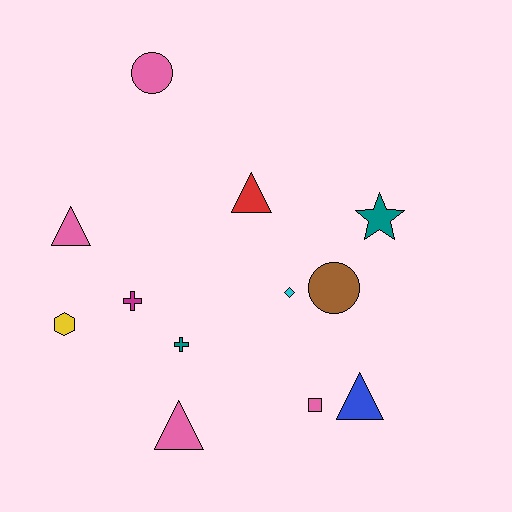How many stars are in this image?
There is 1 star.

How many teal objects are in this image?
There are 2 teal objects.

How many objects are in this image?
There are 12 objects.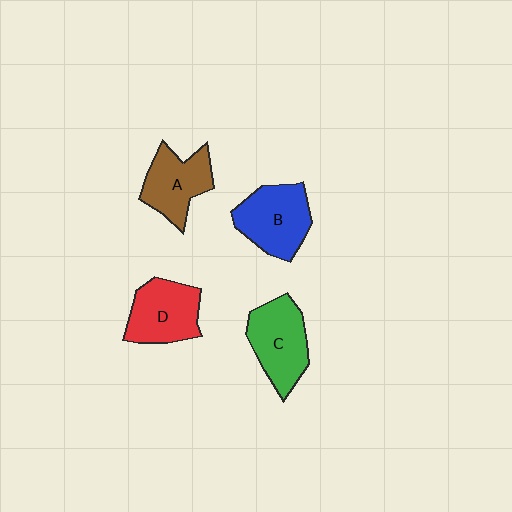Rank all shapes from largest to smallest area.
From largest to smallest: B (blue), C (green), D (red), A (brown).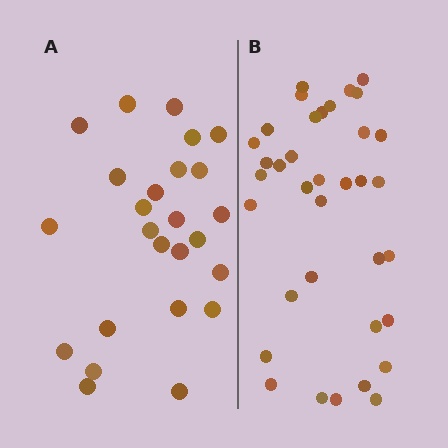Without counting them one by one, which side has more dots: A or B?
Region B (the right region) has more dots.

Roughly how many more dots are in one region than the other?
Region B has roughly 12 or so more dots than region A.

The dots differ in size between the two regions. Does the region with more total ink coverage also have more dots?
No. Region A has more total ink coverage because its dots are larger, but region B actually contains more individual dots. Total area can be misleading — the number of items is what matters here.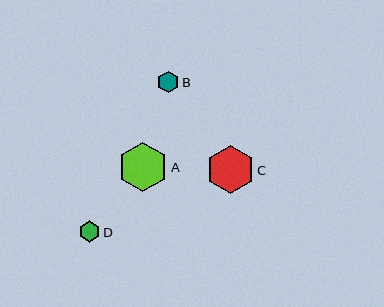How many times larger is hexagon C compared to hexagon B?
Hexagon C is approximately 2.2 times the size of hexagon B.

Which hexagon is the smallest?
Hexagon B is the smallest with a size of approximately 21 pixels.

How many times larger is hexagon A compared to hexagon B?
Hexagon A is approximately 2.3 times the size of hexagon B.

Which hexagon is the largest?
Hexagon A is the largest with a size of approximately 49 pixels.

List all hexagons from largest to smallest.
From largest to smallest: A, C, D, B.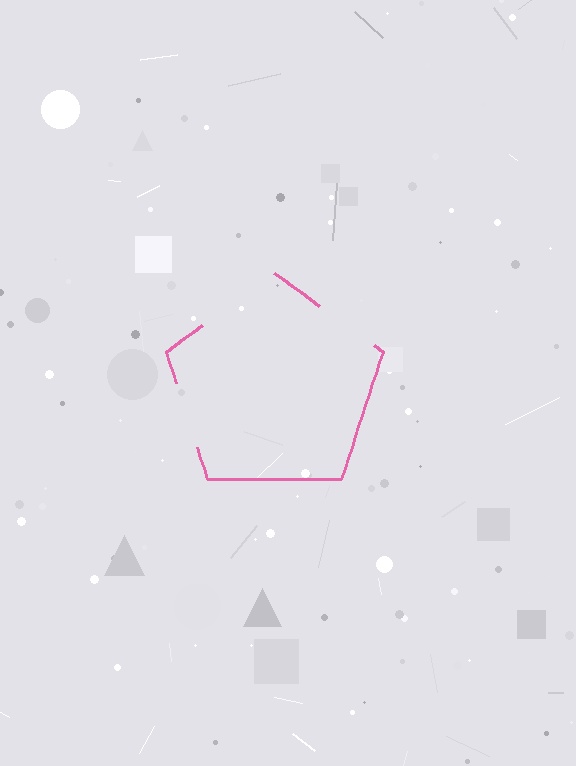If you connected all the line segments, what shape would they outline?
They would outline a pentagon.